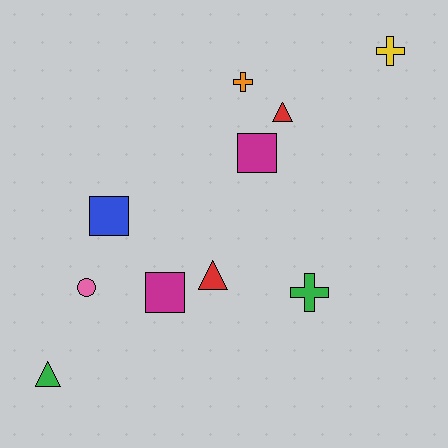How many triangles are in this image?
There are 3 triangles.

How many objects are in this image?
There are 10 objects.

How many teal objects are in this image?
There are no teal objects.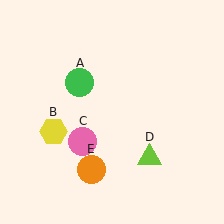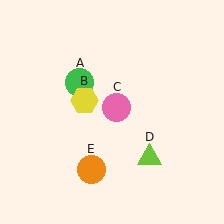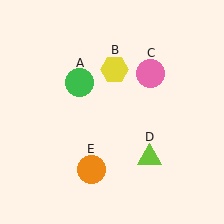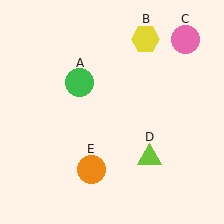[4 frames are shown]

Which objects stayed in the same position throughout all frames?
Green circle (object A) and lime triangle (object D) and orange circle (object E) remained stationary.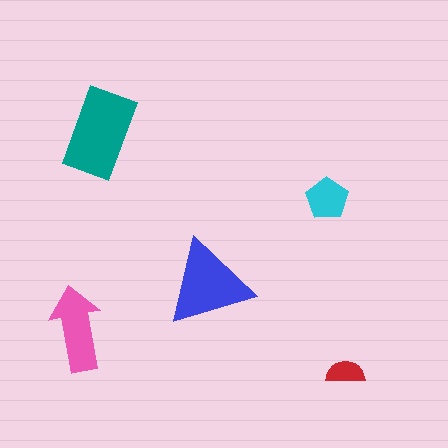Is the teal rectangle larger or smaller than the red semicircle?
Larger.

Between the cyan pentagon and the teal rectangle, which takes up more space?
The teal rectangle.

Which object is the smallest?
The red semicircle.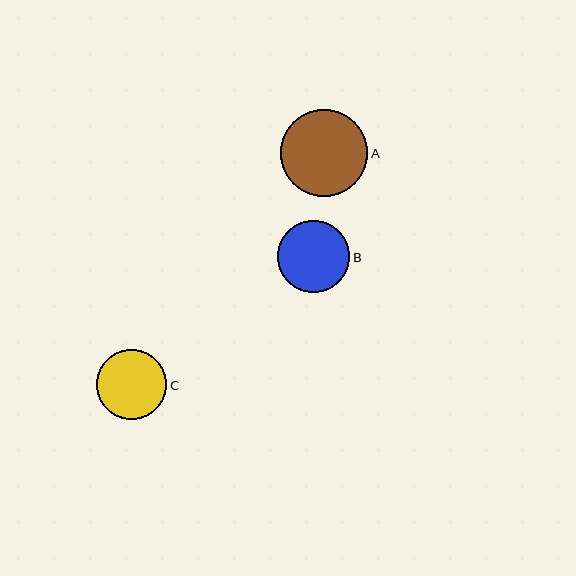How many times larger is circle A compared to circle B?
Circle A is approximately 1.2 times the size of circle B.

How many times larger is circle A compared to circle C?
Circle A is approximately 1.3 times the size of circle C.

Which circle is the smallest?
Circle C is the smallest with a size of approximately 70 pixels.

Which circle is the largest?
Circle A is the largest with a size of approximately 87 pixels.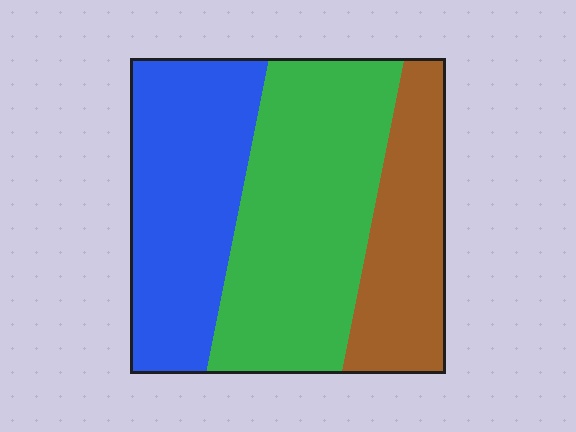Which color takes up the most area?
Green, at roughly 45%.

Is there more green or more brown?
Green.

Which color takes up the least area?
Brown, at roughly 25%.